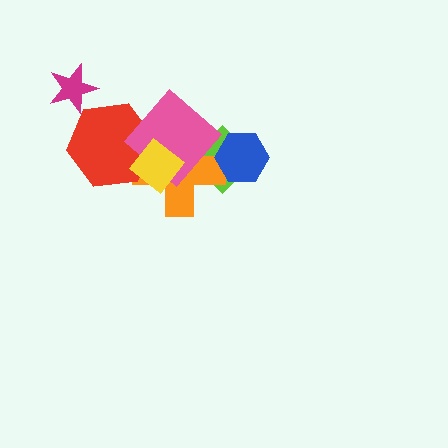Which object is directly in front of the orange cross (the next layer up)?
The red hexagon is directly in front of the orange cross.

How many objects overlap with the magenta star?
0 objects overlap with the magenta star.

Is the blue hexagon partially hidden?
No, no other shape covers it.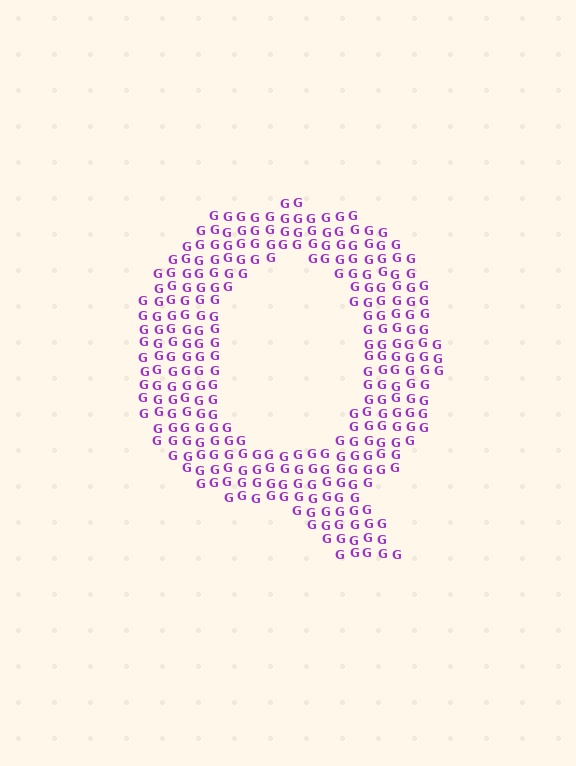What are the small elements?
The small elements are letter G's.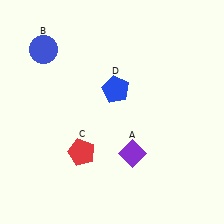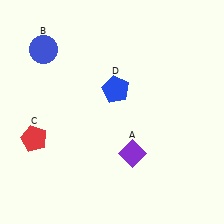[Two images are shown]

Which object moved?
The red pentagon (C) moved left.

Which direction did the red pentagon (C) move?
The red pentagon (C) moved left.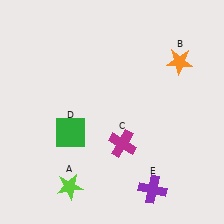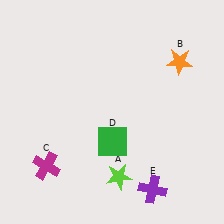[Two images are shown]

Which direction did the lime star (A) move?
The lime star (A) moved right.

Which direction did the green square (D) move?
The green square (D) moved right.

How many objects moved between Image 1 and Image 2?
3 objects moved between the two images.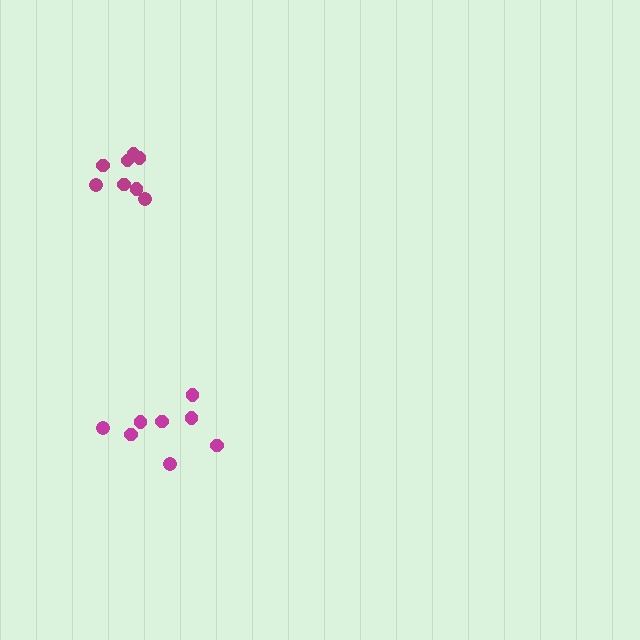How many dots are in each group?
Group 1: 8 dots, Group 2: 8 dots (16 total).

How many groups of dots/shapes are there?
There are 2 groups.